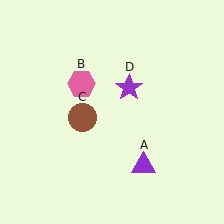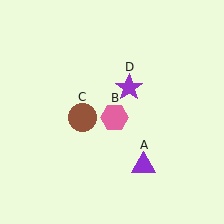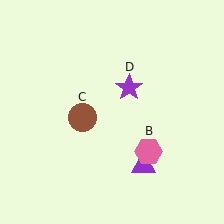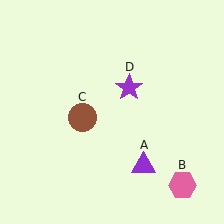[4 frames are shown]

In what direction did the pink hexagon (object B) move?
The pink hexagon (object B) moved down and to the right.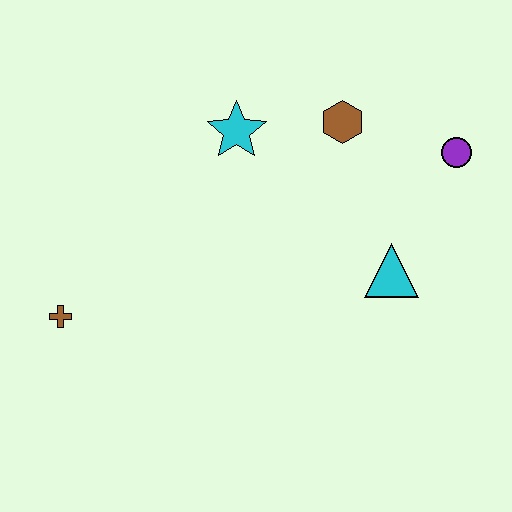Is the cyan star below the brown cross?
No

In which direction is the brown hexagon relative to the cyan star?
The brown hexagon is to the right of the cyan star.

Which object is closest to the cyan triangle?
The purple circle is closest to the cyan triangle.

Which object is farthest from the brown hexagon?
The brown cross is farthest from the brown hexagon.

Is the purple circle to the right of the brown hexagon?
Yes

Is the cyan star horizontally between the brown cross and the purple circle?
Yes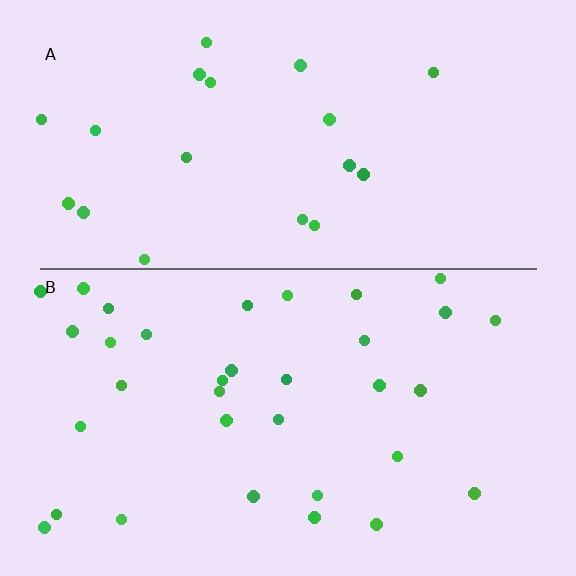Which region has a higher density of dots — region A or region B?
B (the bottom).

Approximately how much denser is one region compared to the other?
Approximately 1.7× — region B over region A.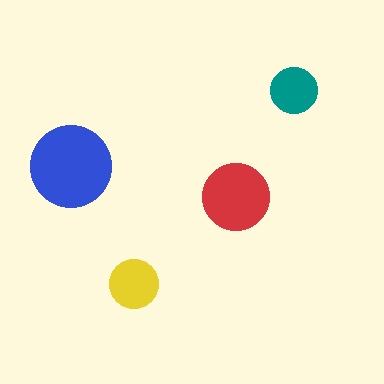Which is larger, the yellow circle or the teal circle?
The yellow one.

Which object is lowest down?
The yellow circle is bottommost.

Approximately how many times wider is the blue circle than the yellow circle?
About 1.5 times wider.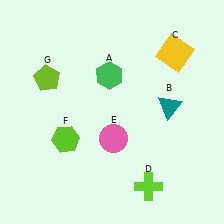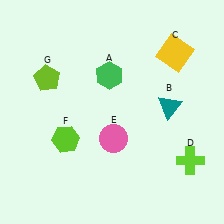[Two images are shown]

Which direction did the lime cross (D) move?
The lime cross (D) moved right.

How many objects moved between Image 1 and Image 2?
1 object moved between the two images.